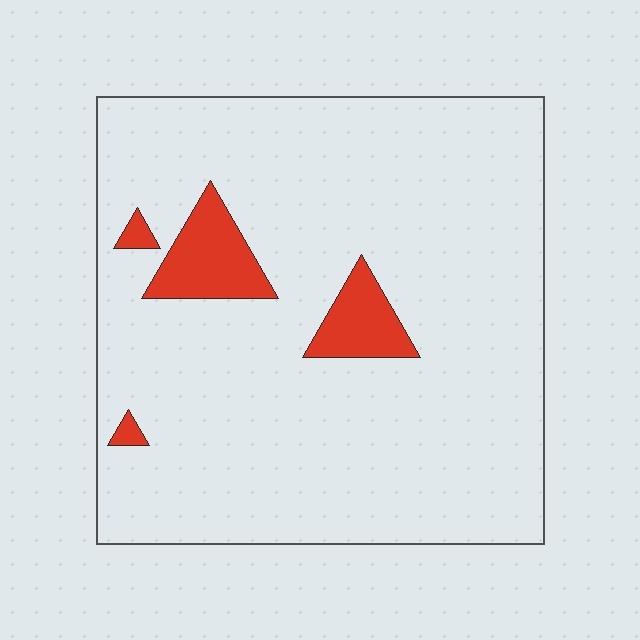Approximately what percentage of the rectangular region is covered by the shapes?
Approximately 10%.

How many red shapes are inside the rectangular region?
4.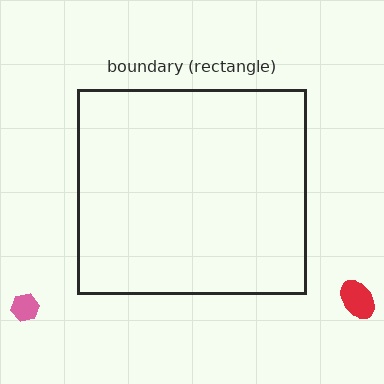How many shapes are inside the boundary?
0 inside, 2 outside.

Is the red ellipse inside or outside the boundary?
Outside.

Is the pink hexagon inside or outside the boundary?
Outside.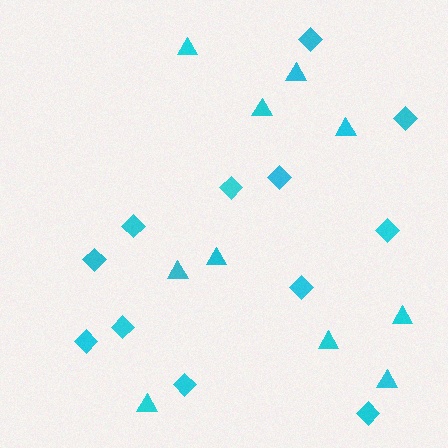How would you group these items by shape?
There are 2 groups: one group of triangles (10) and one group of diamonds (12).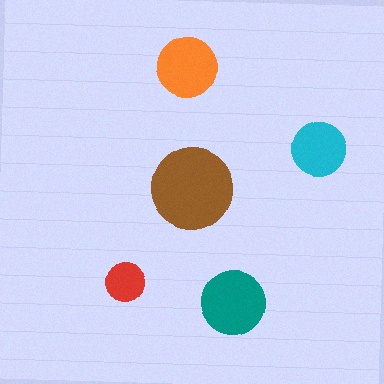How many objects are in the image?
There are 5 objects in the image.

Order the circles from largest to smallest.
the brown one, the teal one, the orange one, the cyan one, the red one.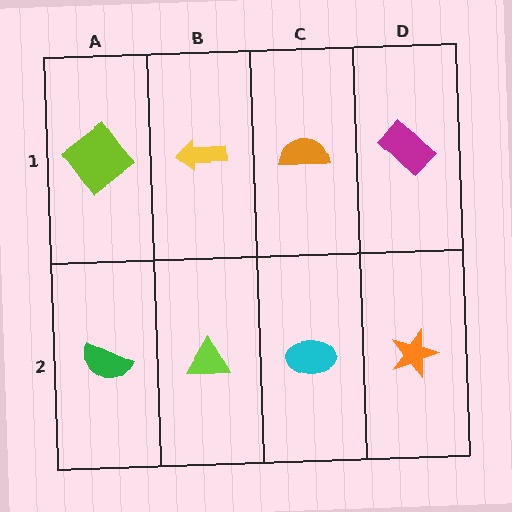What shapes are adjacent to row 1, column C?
A cyan ellipse (row 2, column C), a yellow arrow (row 1, column B), a magenta rectangle (row 1, column D).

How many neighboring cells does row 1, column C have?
3.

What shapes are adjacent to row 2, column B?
A yellow arrow (row 1, column B), a green semicircle (row 2, column A), a cyan ellipse (row 2, column C).